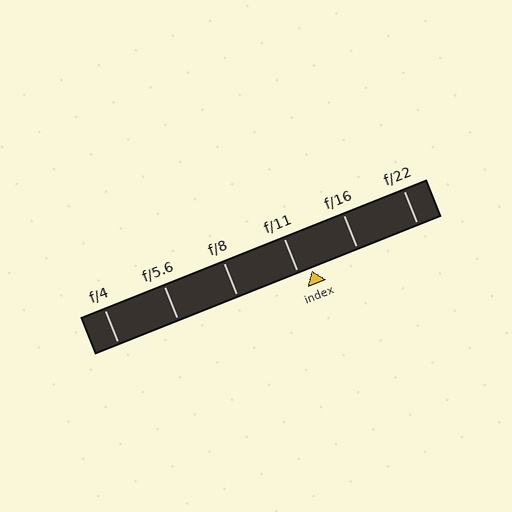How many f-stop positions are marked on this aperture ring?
There are 6 f-stop positions marked.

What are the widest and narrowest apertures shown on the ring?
The widest aperture shown is f/4 and the narrowest is f/22.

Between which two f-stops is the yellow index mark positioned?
The index mark is between f/11 and f/16.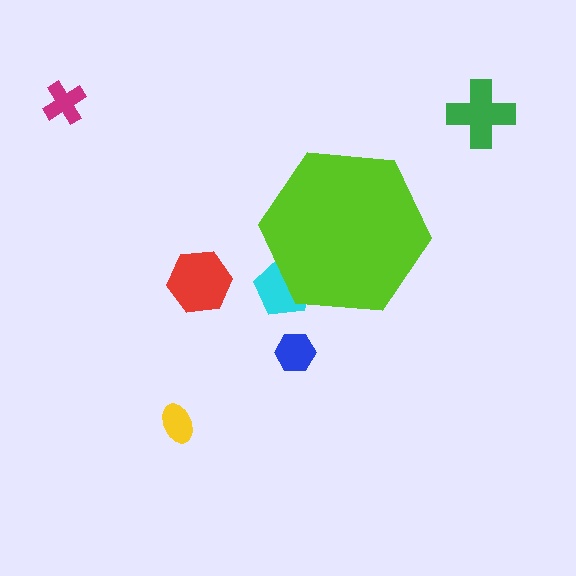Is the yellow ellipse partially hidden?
No, the yellow ellipse is fully visible.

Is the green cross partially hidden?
No, the green cross is fully visible.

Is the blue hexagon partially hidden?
No, the blue hexagon is fully visible.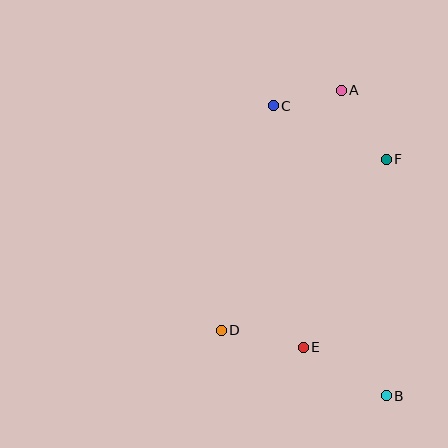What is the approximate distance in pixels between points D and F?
The distance between D and F is approximately 238 pixels.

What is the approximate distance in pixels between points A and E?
The distance between A and E is approximately 260 pixels.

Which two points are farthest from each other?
Points B and C are farthest from each other.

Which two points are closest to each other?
Points A and C are closest to each other.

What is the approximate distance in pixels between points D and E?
The distance between D and E is approximately 84 pixels.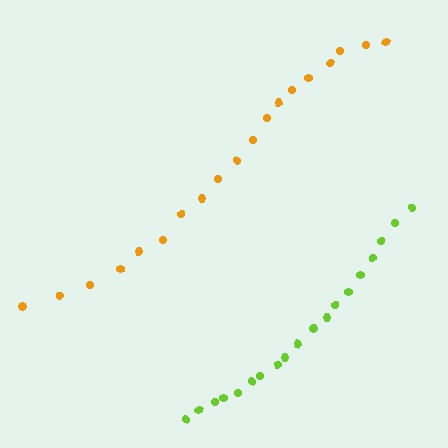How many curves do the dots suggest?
There are 2 distinct paths.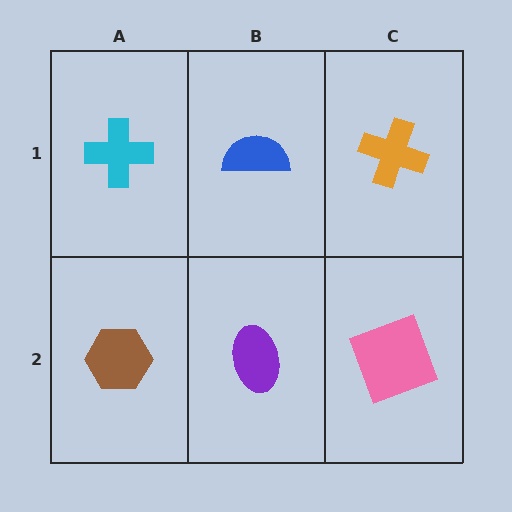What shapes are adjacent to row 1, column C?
A pink square (row 2, column C), a blue semicircle (row 1, column B).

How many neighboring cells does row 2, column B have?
3.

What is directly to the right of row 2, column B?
A pink square.